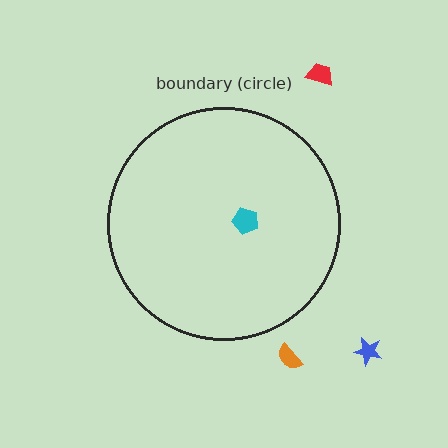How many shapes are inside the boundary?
1 inside, 3 outside.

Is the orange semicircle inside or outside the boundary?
Outside.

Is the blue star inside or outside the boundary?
Outside.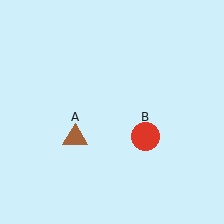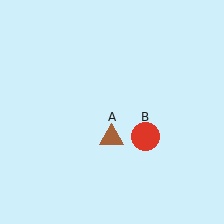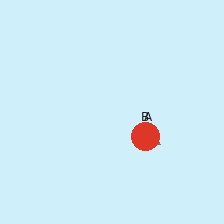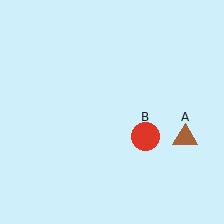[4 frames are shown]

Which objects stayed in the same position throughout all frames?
Red circle (object B) remained stationary.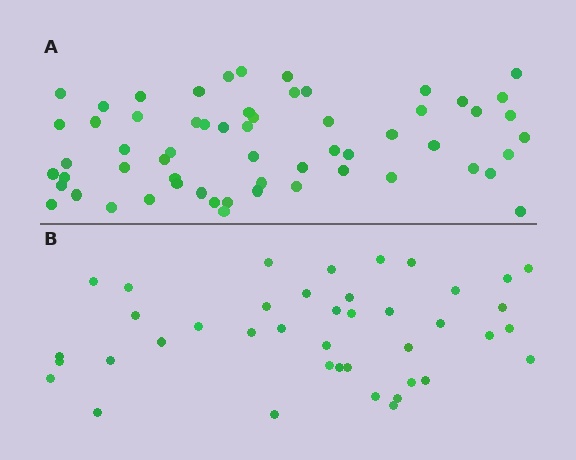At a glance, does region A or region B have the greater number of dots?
Region A (the top region) has more dots.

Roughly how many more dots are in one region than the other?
Region A has approximately 20 more dots than region B.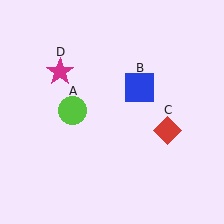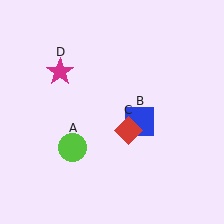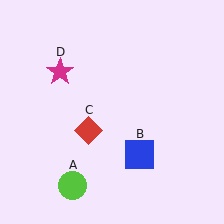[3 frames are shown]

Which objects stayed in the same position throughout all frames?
Magenta star (object D) remained stationary.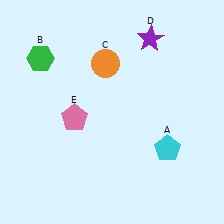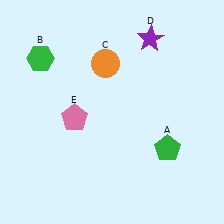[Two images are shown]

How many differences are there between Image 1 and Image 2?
There is 1 difference between the two images.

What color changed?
The pentagon (A) changed from cyan in Image 1 to green in Image 2.